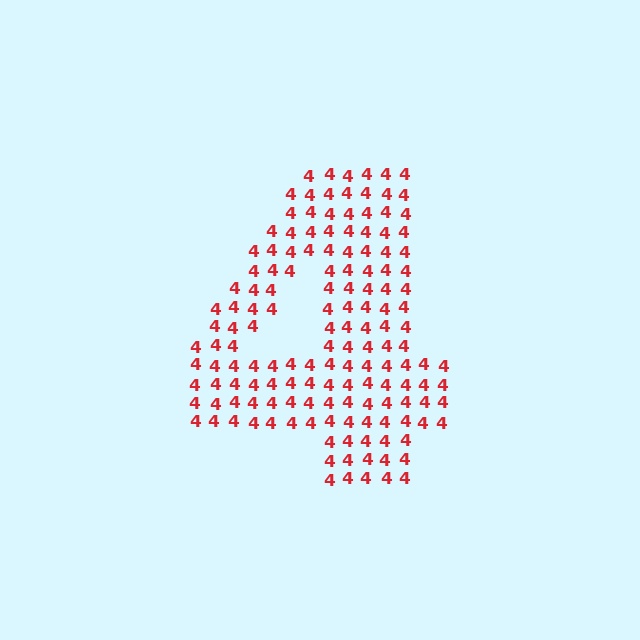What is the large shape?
The large shape is the digit 4.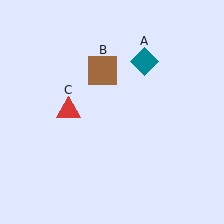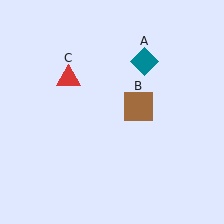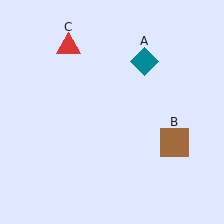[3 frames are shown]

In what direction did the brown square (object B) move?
The brown square (object B) moved down and to the right.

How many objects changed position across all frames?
2 objects changed position: brown square (object B), red triangle (object C).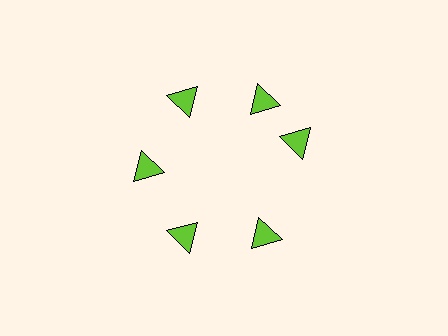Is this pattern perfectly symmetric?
No. The 6 lime triangles are arranged in a ring, but one element near the 3 o'clock position is rotated out of alignment along the ring, breaking the 6-fold rotational symmetry.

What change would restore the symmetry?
The symmetry would be restored by rotating it back into even spacing with its neighbors so that all 6 triangles sit at equal angles and equal distance from the center.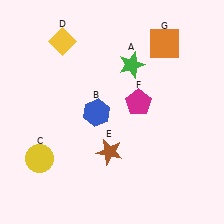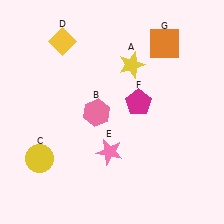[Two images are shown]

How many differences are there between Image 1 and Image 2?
There are 3 differences between the two images.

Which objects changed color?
A changed from green to yellow. B changed from blue to pink. E changed from brown to pink.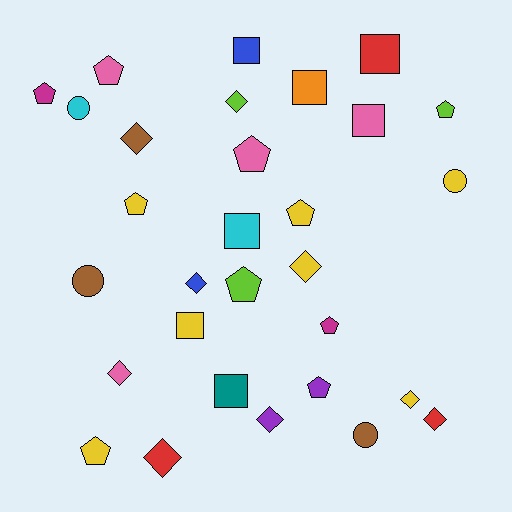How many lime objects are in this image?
There are 3 lime objects.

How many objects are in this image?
There are 30 objects.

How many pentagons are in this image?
There are 10 pentagons.